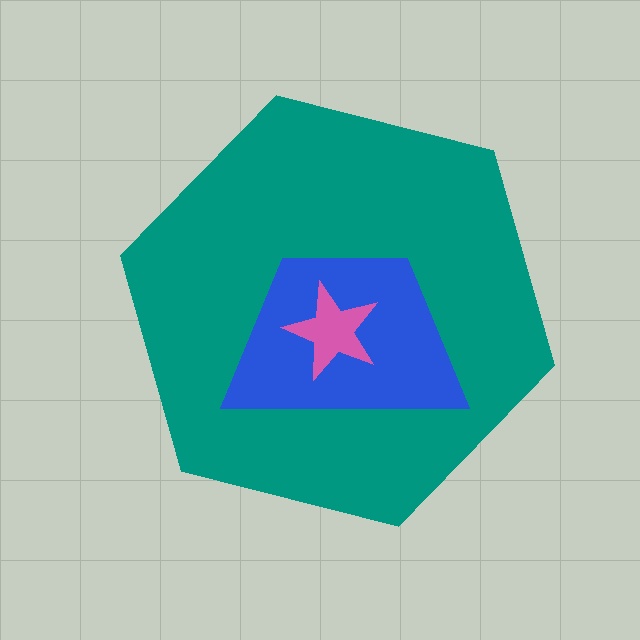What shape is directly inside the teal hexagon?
The blue trapezoid.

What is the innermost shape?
The pink star.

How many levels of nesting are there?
3.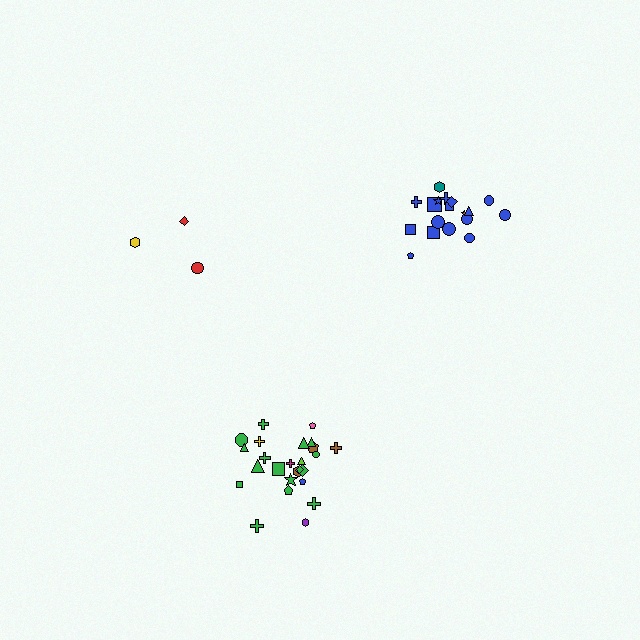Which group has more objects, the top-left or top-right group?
The top-right group.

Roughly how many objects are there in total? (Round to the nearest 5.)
Roughly 45 objects in total.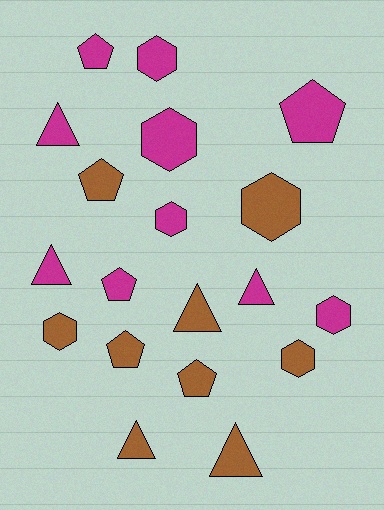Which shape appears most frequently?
Hexagon, with 7 objects.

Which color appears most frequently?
Magenta, with 10 objects.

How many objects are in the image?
There are 19 objects.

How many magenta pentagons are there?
There are 3 magenta pentagons.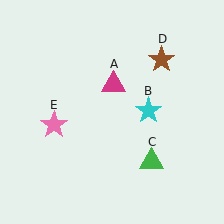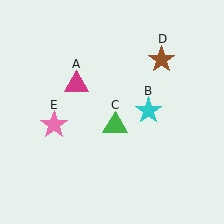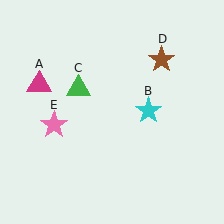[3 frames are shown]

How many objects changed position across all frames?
2 objects changed position: magenta triangle (object A), green triangle (object C).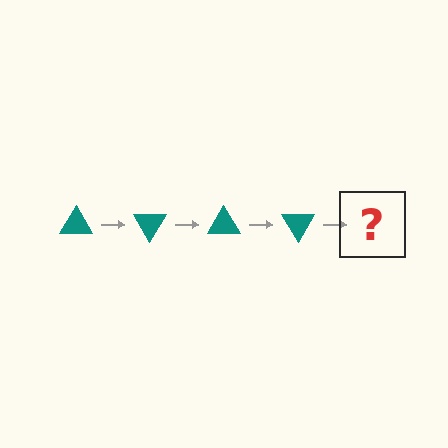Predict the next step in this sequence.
The next step is a teal triangle rotated 240 degrees.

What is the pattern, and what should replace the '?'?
The pattern is that the triangle rotates 60 degrees each step. The '?' should be a teal triangle rotated 240 degrees.